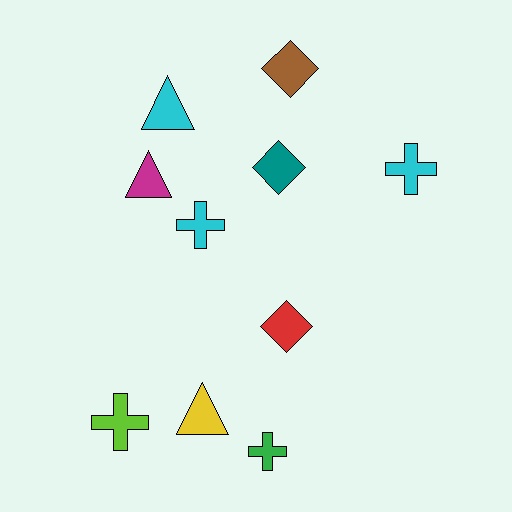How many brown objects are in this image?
There is 1 brown object.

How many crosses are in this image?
There are 4 crosses.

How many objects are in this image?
There are 10 objects.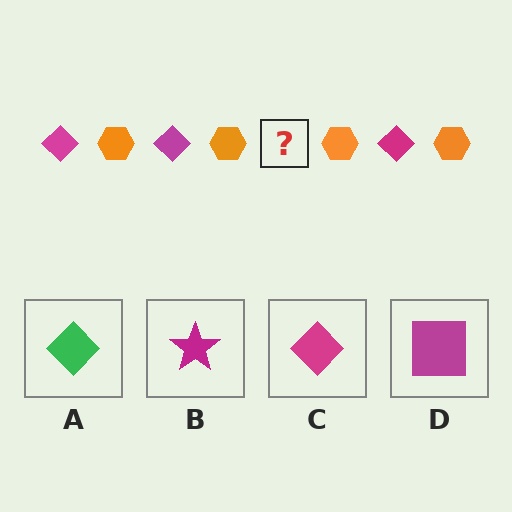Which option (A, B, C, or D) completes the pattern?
C.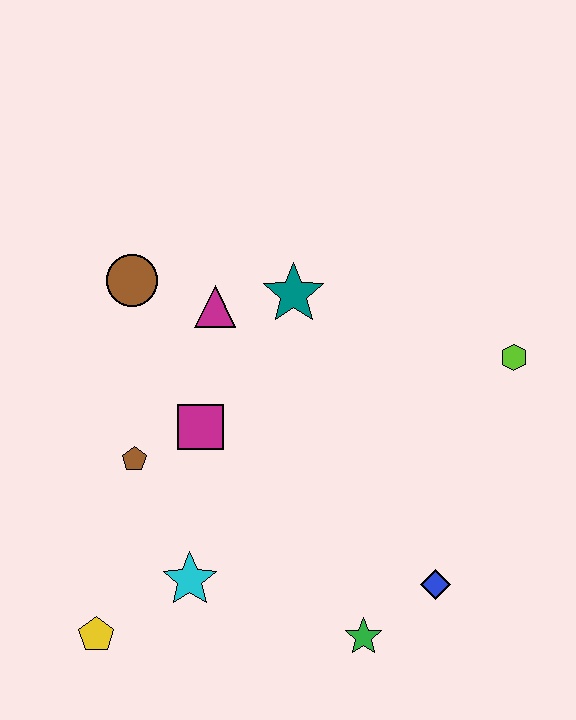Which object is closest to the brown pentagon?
The magenta square is closest to the brown pentagon.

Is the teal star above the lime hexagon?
Yes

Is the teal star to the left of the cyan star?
No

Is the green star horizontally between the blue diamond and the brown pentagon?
Yes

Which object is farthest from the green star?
The brown circle is farthest from the green star.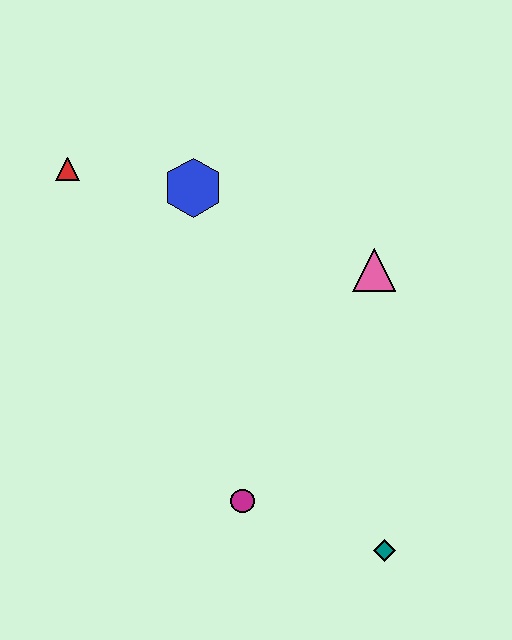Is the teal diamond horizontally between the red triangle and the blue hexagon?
No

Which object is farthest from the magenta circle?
The red triangle is farthest from the magenta circle.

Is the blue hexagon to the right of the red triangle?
Yes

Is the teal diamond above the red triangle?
No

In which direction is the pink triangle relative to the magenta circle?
The pink triangle is above the magenta circle.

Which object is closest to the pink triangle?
The blue hexagon is closest to the pink triangle.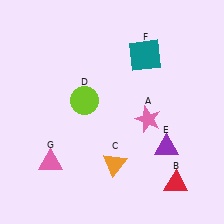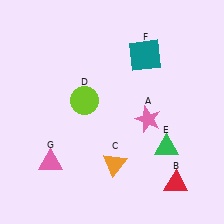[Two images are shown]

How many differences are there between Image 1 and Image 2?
There is 1 difference between the two images.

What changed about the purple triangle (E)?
In Image 1, E is purple. In Image 2, it changed to green.